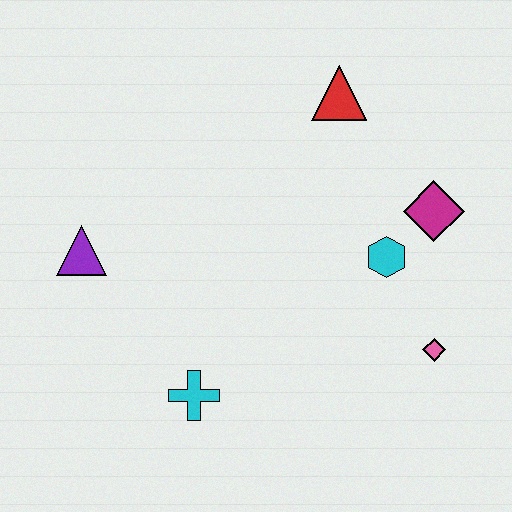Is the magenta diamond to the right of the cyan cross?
Yes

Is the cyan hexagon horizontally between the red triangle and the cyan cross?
No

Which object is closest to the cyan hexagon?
The magenta diamond is closest to the cyan hexagon.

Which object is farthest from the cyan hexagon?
The purple triangle is farthest from the cyan hexagon.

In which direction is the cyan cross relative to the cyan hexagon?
The cyan cross is to the left of the cyan hexagon.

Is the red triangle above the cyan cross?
Yes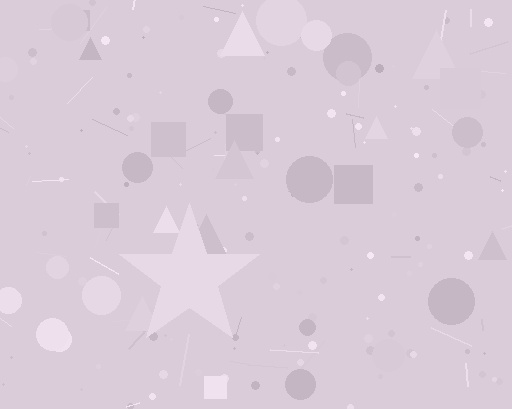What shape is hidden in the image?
A star is hidden in the image.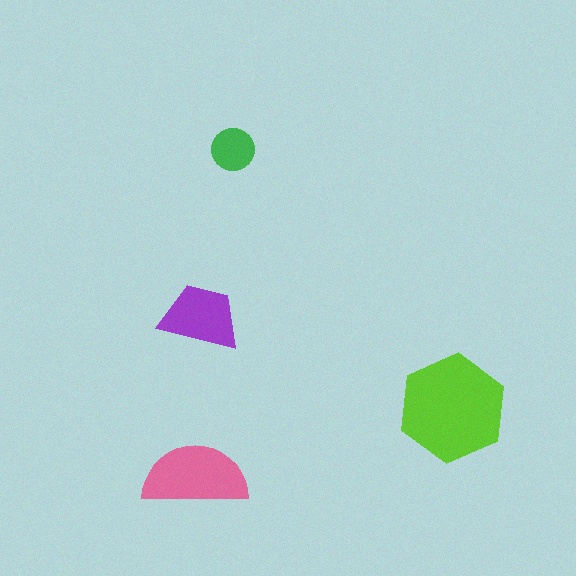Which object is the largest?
The lime hexagon.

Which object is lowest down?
The pink semicircle is bottommost.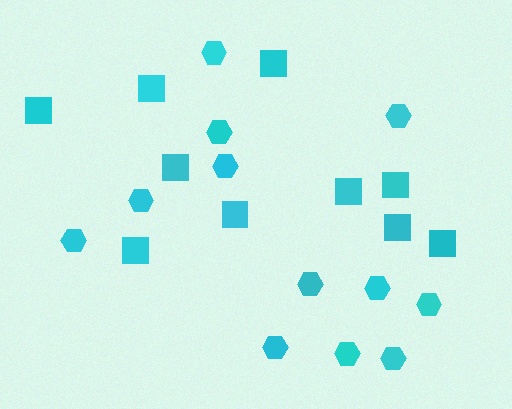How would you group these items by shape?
There are 2 groups: one group of squares (10) and one group of hexagons (12).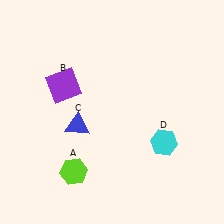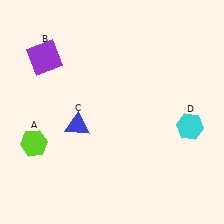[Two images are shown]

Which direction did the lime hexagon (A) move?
The lime hexagon (A) moved left.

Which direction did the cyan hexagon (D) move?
The cyan hexagon (D) moved right.